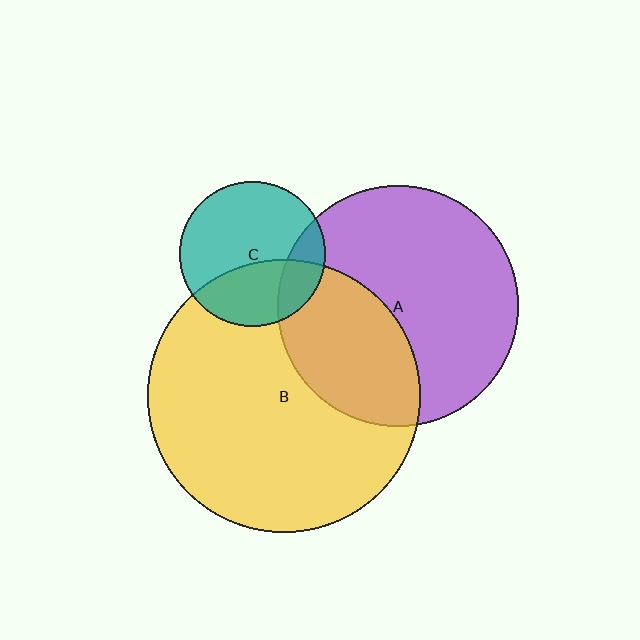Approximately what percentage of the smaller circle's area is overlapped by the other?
Approximately 20%.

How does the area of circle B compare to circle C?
Approximately 3.5 times.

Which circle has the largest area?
Circle B (yellow).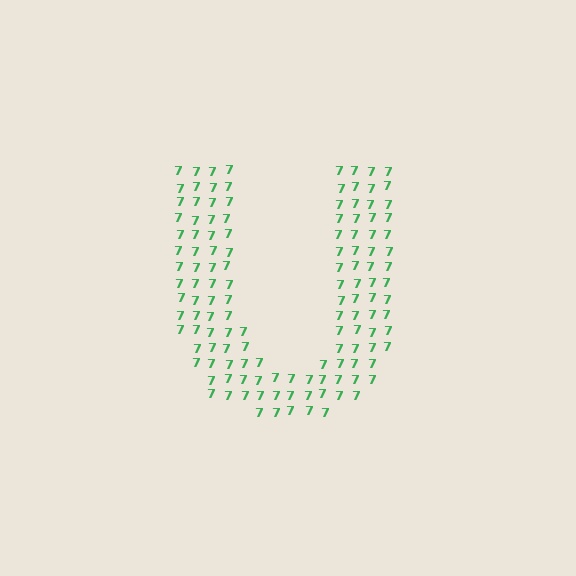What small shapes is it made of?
It is made of small digit 7's.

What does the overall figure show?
The overall figure shows the letter U.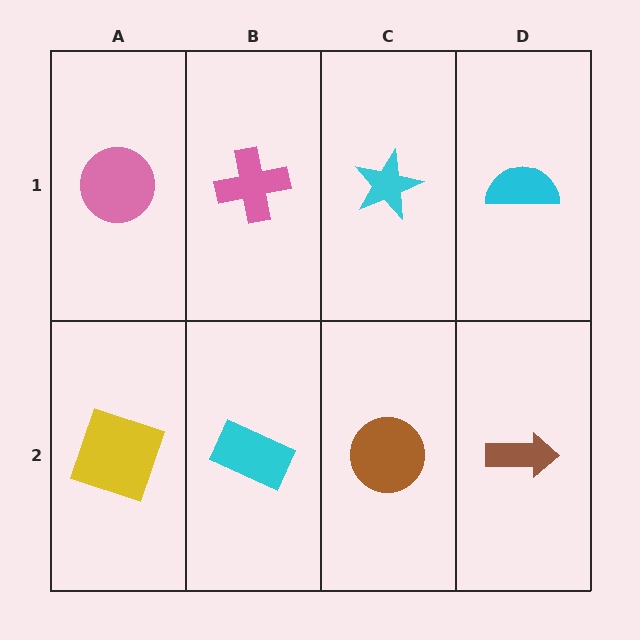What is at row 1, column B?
A pink cross.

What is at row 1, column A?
A pink circle.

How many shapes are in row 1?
4 shapes.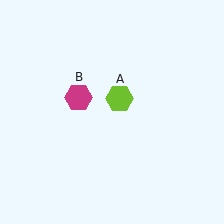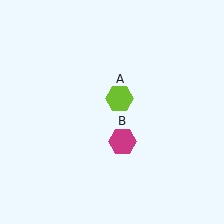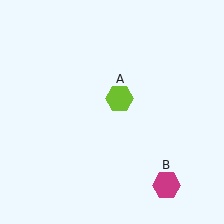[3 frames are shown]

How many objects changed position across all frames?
1 object changed position: magenta hexagon (object B).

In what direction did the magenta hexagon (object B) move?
The magenta hexagon (object B) moved down and to the right.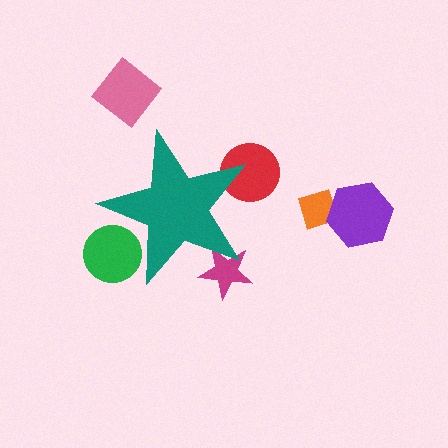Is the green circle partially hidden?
Yes, the green circle is partially hidden behind the teal star.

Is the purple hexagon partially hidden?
No, the purple hexagon is fully visible.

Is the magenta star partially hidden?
Yes, the magenta star is partially hidden behind the teal star.